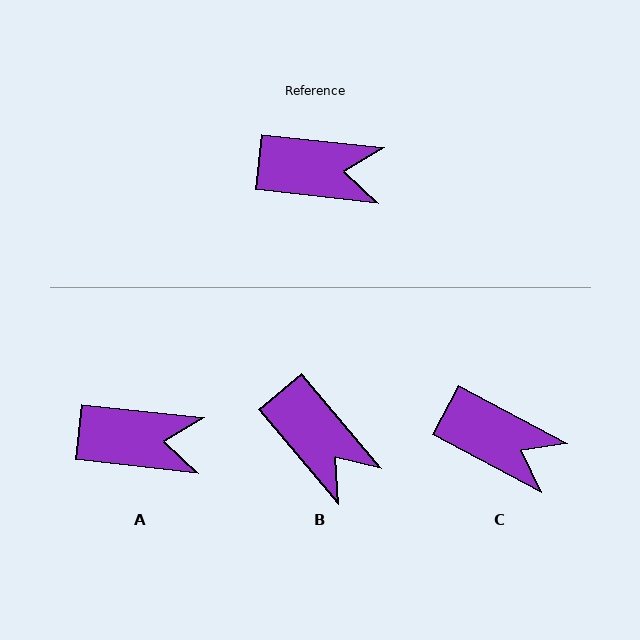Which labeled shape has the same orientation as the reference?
A.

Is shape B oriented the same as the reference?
No, it is off by about 44 degrees.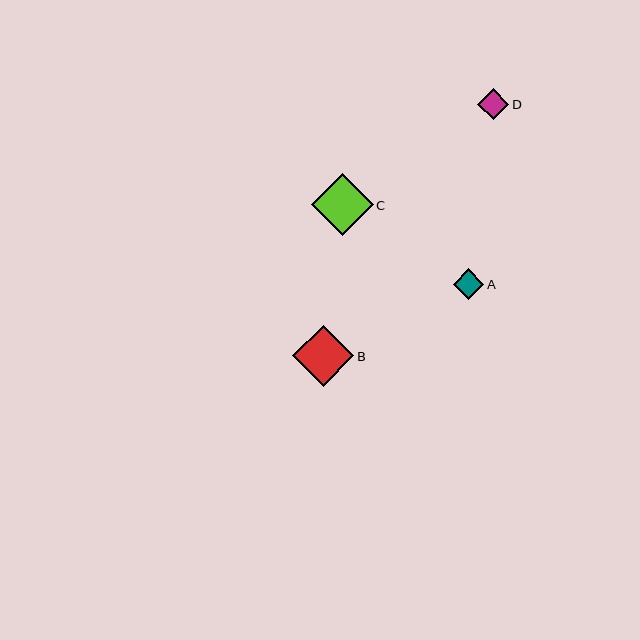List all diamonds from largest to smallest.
From largest to smallest: C, B, D, A.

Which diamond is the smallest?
Diamond A is the smallest with a size of approximately 30 pixels.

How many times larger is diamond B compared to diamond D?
Diamond B is approximately 2.0 times the size of diamond D.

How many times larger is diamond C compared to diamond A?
Diamond C is approximately 2.0 times the size of diamond A.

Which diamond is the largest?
Diamond C is the largest with a size of approximately 62 pixels.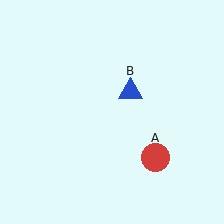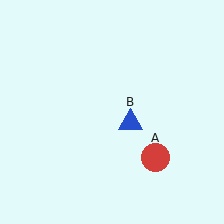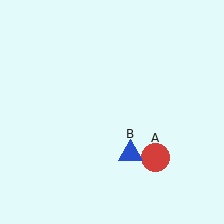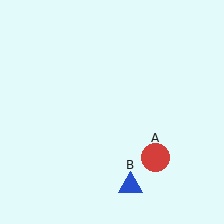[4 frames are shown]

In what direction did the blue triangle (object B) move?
The blue triangle (object B) moved down.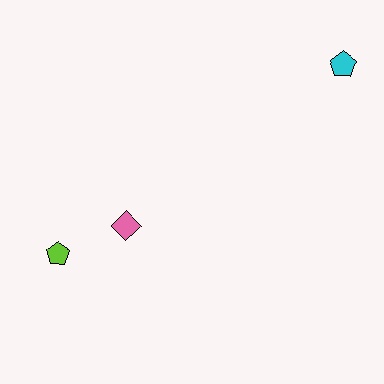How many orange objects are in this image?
There are no orange objects.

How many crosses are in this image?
There are no crosses.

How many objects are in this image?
There are 3 objects.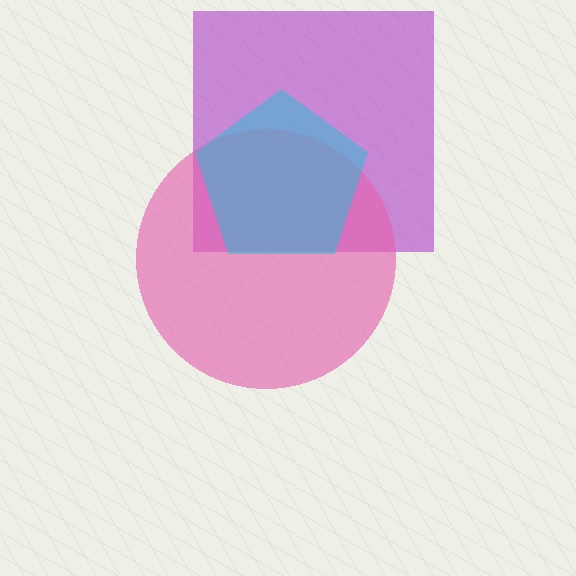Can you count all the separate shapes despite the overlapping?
Yes, there are 3 separate shapes.